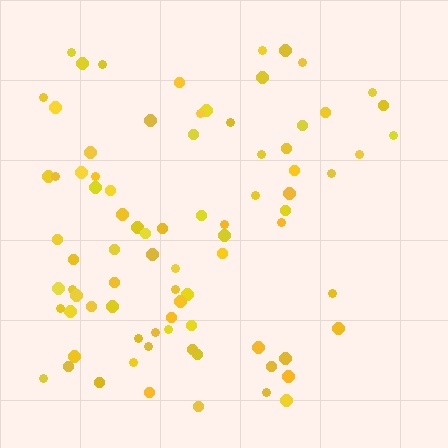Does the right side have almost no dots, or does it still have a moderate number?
Still a moderate number, just noticeably fewer than the left.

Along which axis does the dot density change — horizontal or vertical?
Horizontal.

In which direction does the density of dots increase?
From right to left, with the left side densest.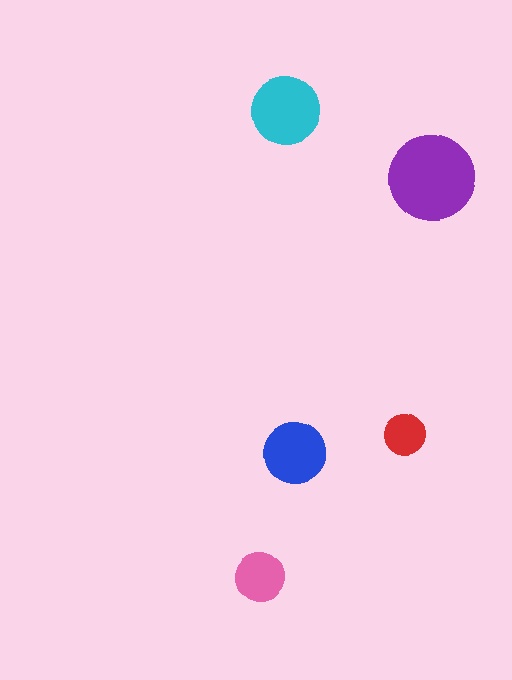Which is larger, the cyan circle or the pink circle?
The cyan one.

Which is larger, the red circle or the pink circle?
The pink one.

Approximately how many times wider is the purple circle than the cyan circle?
About 1.5 times wider.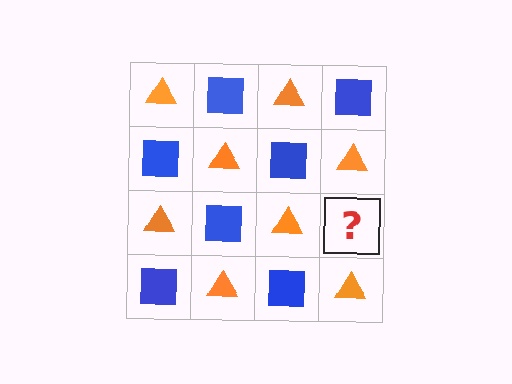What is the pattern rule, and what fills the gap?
The rule is that it alternates orange triangle and blue square in a checkerboard pattern. The gap should be filled with a blue square.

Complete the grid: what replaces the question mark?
The question mark should be replaced with a blue square.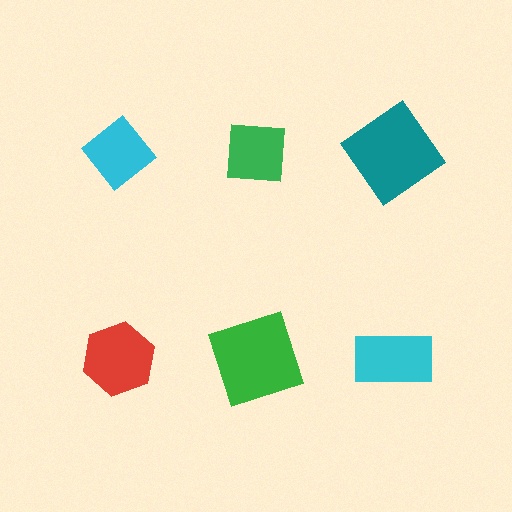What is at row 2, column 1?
A red hexagon.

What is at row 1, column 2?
A green square.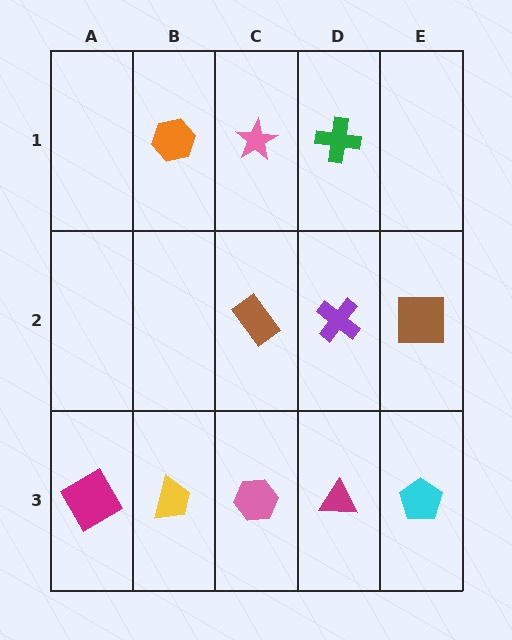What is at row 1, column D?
A green cross.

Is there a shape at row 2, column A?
No, that cell is empty.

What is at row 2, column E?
A brown square.